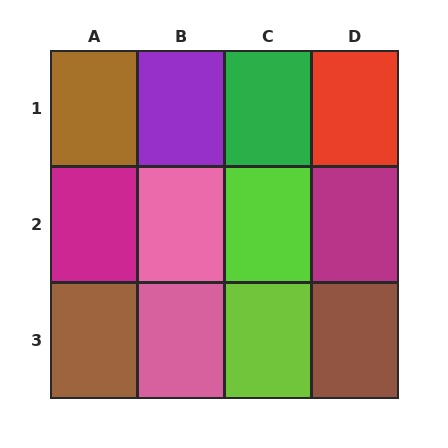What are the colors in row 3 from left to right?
Brown, pink, lime, brown.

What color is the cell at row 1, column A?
Brown.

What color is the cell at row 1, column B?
Purple.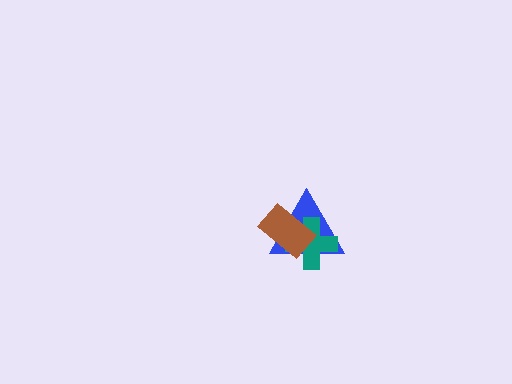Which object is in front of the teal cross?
The brown rectangle is in front of the teal cross.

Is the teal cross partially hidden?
Yes, it is partially covered by another shape.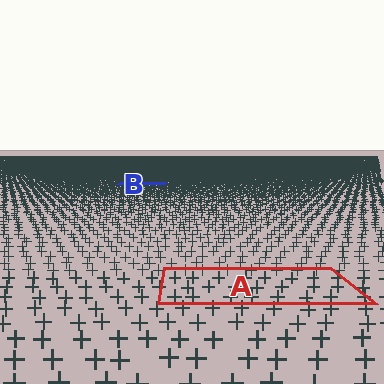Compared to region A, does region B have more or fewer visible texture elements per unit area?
Region B has more texture elements per unit area — they are packed more densely because it is farther away.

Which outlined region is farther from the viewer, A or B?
Region B is farther from the viewer — the texture elements inside it appear smaller and more densely packed.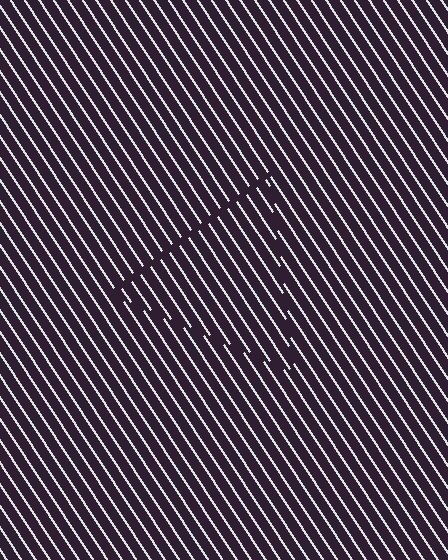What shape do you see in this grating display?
An illusory triangle. The interior of the shape contains the same grating, shifted by half a period — the contour is defined by the phase discontinuity where line-ends from the inner and outer gratings abut.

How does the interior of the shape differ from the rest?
The interior of the shape contains the same grating, shifted by half a period — the contour is defined by the phase discontinuity where line-ends from the inner and outer gratings abut.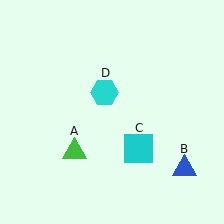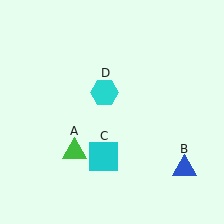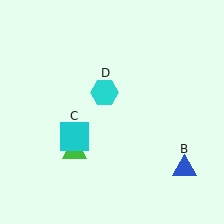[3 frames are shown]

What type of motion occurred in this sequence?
The cyan square (object C) rotated clockwise around the center of the scene.